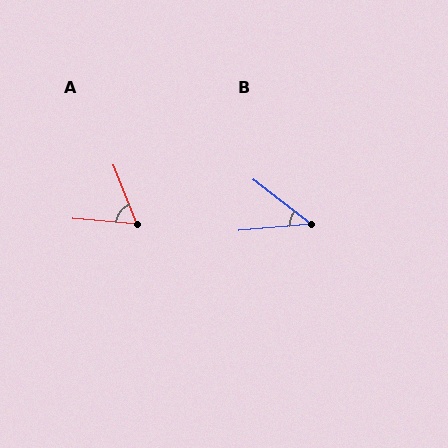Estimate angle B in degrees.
Approximately 43 degrees.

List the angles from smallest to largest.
B (43°), A (63°).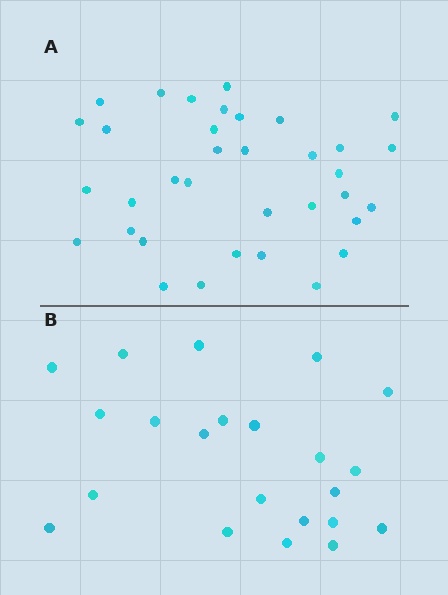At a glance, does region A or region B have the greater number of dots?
Region A (the top region) has more dots.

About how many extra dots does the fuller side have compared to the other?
Region A has approximately 15 more dots than region B.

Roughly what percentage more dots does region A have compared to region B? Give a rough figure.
About 60% more.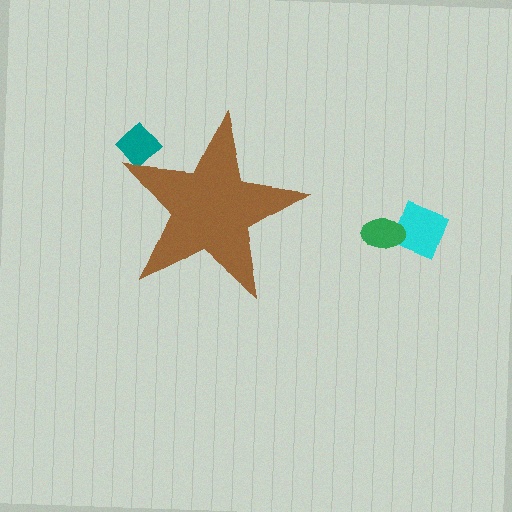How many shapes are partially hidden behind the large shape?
1 shape is partially hidden.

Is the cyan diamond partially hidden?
No, the cyan diamond is fully visible.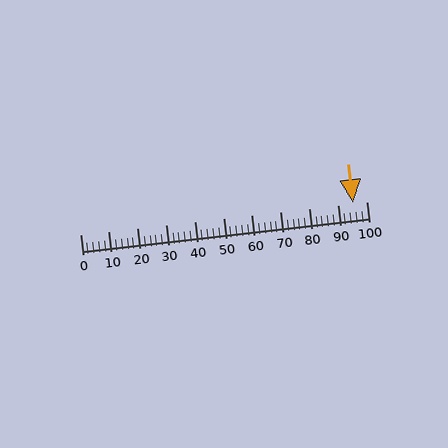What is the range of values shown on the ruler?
The ruler shows values from 0 to 100.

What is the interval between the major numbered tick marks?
The major tick marks are spaced 10 units apart.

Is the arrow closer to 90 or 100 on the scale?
The arrow is closer to 100.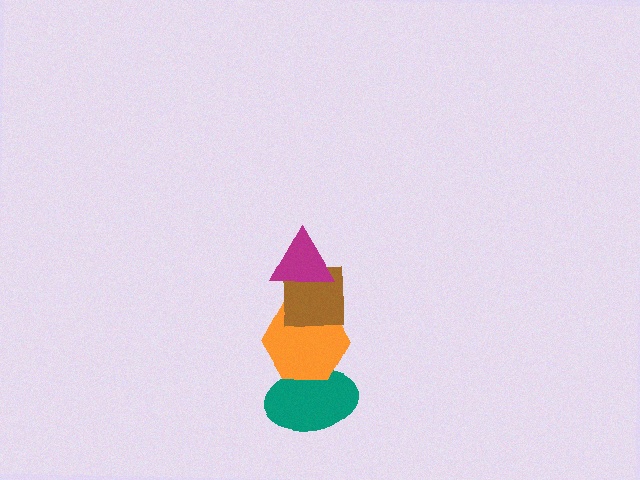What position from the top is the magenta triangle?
The magenta triangle is 1st from the top.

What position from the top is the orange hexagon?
The orange hexagon is 3rd from the top.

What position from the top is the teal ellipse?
The teal ellipse is 4th from the top.